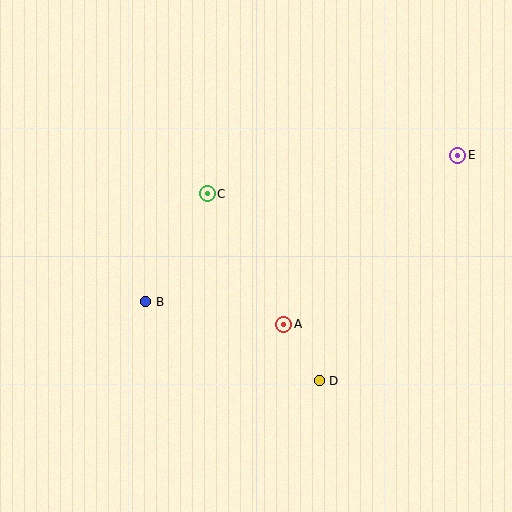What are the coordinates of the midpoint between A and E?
The midpoint between A and E is at (371, 240).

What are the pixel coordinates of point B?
Point B is at (146, 302).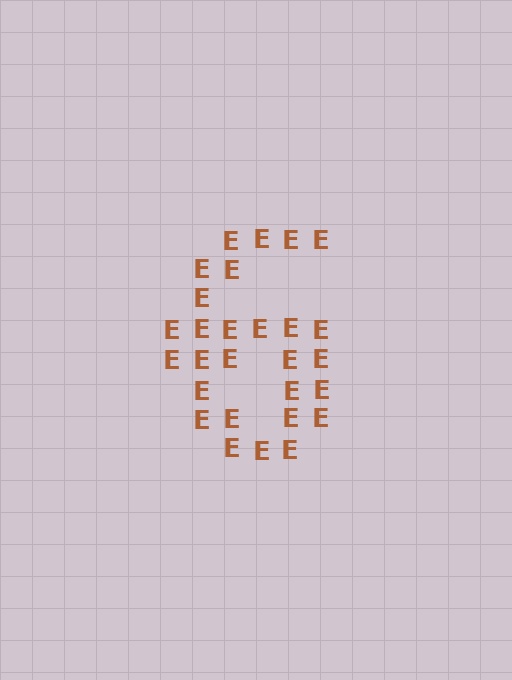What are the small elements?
The small elements are letter E's.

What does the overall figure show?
The overall figure shows the digit 6.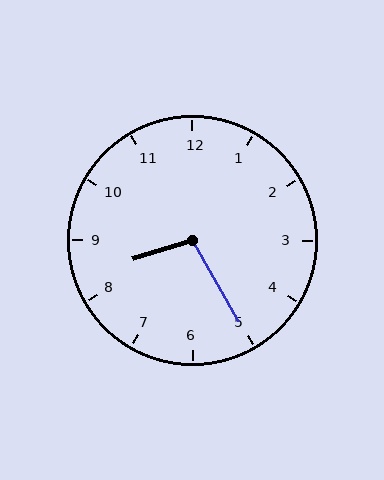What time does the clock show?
8:25.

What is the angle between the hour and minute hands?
Approximately 102 degrees.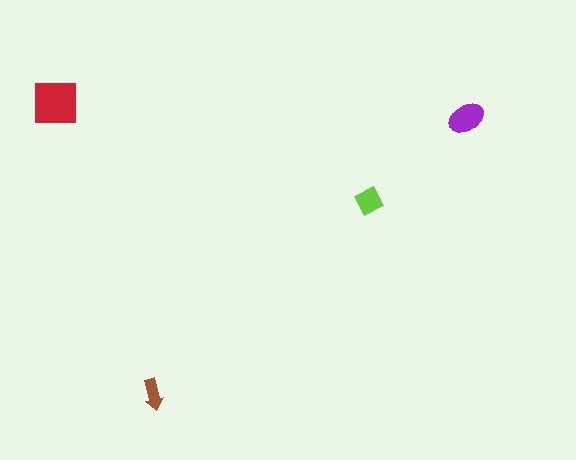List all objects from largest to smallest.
The red square, the purple ellipse, the lime diamond, the brown arrow.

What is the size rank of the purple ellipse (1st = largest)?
2nd.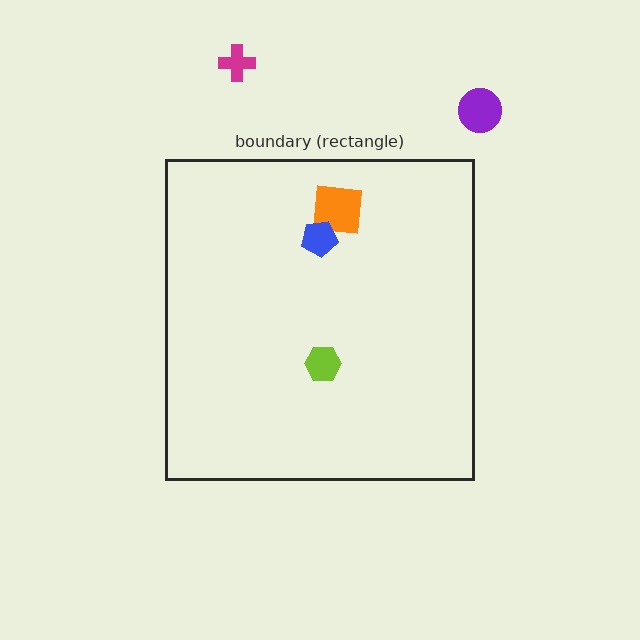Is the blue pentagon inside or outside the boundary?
Inside.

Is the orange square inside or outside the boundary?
Inside.